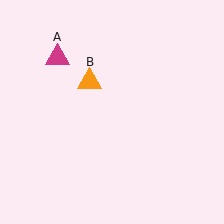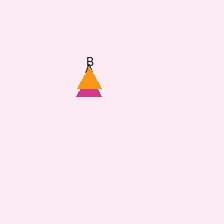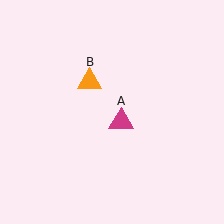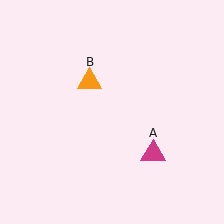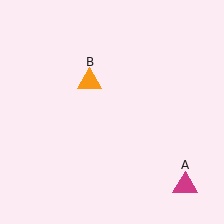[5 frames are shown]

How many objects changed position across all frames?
1 object changed position: magenta triangle (object A).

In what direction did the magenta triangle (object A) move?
The magenta triangle (object A) moved down and to the right.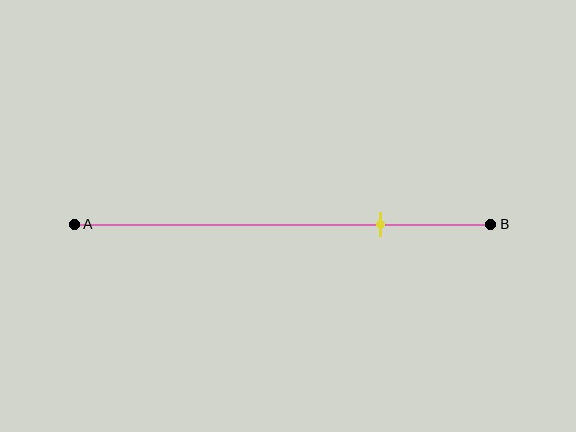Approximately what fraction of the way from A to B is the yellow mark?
The yellow mark is approximately 75% of the way from A to B.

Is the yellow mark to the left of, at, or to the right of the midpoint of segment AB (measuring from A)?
The yellow mark is to the right of the midpoint of segment AB.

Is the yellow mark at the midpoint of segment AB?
No, the mark is at about 75% from A, not at the 50% midpoint.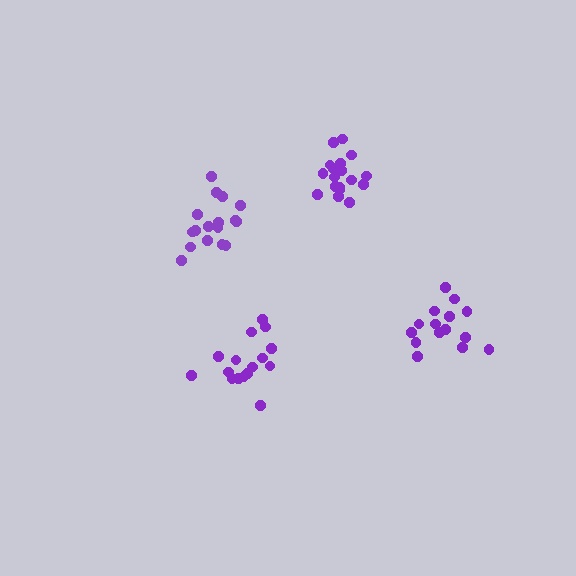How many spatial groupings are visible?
There are 4 spatial groupings.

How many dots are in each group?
Group 1: 16 dots, Group 2: 17 dots, Group 3: 15 dots, Group 4: 18 dots (66 total).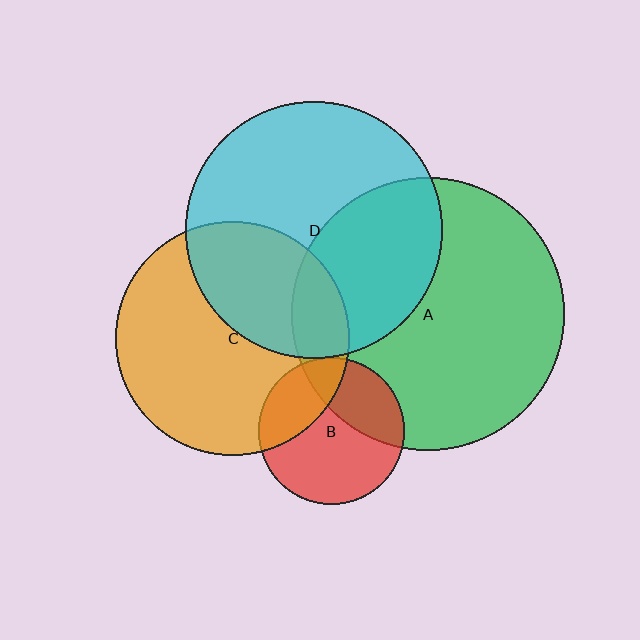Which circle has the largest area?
Circle A (green).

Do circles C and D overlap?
Yes.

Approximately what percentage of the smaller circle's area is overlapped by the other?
Approximately 35%.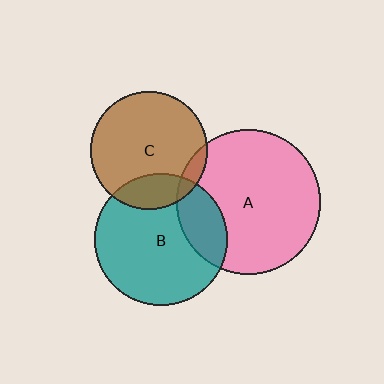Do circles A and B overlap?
Yes.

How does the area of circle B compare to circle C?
Approximately 1.3 times.